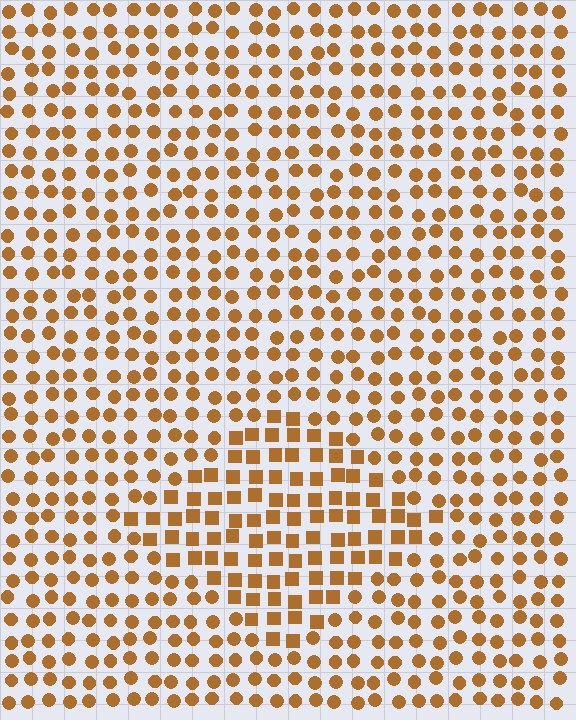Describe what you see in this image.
The image is filled with small brown elements arranged in a uniform grid. A diamond-shaped region contains squares, while the surrounding area contains circles. The boundary is defined purely by the change in element shape.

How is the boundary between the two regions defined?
The boundary is defined by a change in element shape: squares inside vs. circles outside. All elements share the same color and spacing.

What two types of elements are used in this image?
The image uses squares inside the diamond region and circles outside it.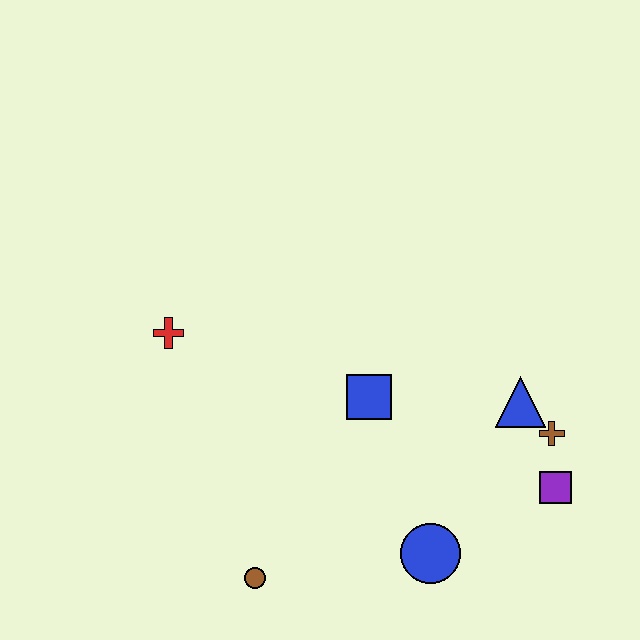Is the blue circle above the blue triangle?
No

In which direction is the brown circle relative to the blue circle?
The brown circle is to the left of the blue circle.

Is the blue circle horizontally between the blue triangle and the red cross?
Yes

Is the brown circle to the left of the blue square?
Yes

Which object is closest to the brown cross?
The blue triangle is closest to the brown cross.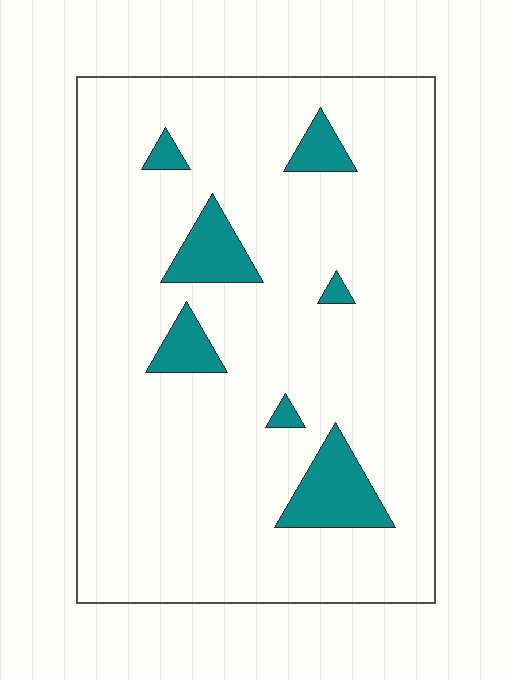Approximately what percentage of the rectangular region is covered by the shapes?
Approximately 10%.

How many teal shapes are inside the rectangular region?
7.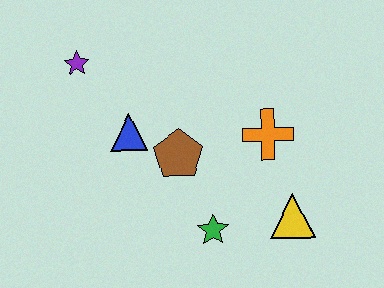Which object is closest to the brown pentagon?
The blue triangle is closest to the brown pentagon.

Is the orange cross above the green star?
Yes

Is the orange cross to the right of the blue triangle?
Yes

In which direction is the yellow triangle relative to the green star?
The yellow triangle is to the right of the green star.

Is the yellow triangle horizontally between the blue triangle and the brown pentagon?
No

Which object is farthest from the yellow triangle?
The purple star is farthest from the yellow triangle.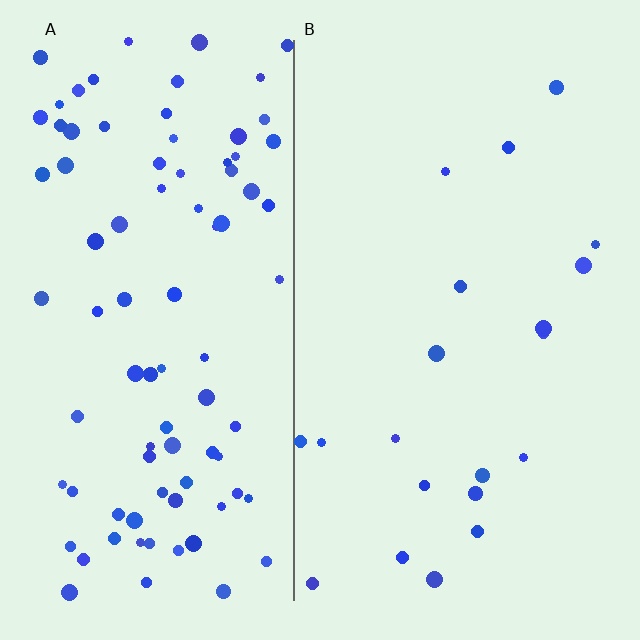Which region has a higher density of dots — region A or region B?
A (the left).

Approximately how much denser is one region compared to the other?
Approximately 4.4× — region A over region B.